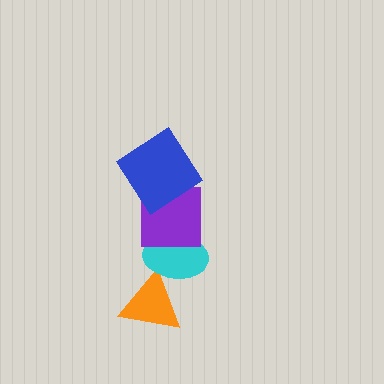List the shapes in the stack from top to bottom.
From top to bottom: the blue diamond, the purple square, the cyan ellipse, the orange triangle.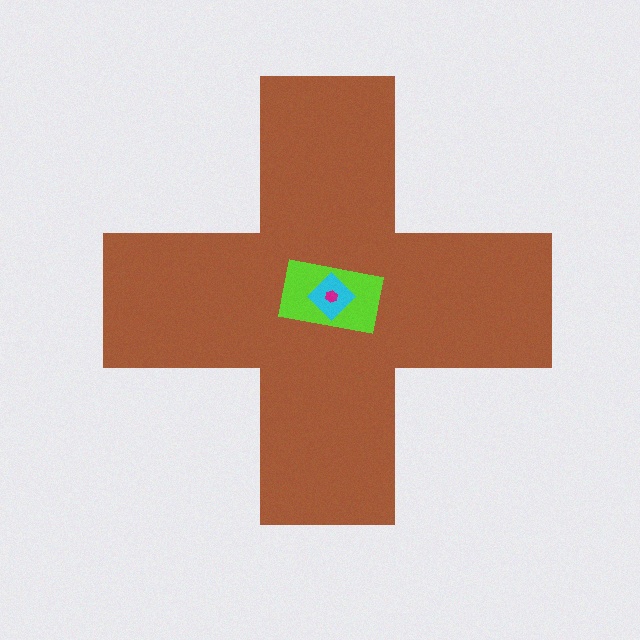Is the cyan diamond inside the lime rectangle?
Yes.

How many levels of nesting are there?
4.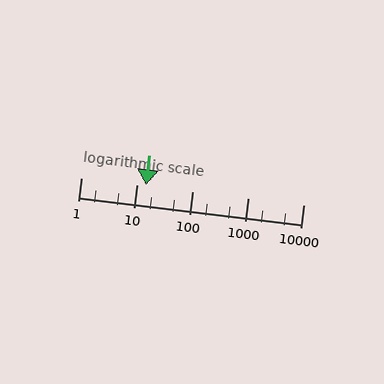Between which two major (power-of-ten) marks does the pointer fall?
The pointer is between 10 and 100.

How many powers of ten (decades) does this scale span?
The scale spans 4 decades, from 1 to 10000.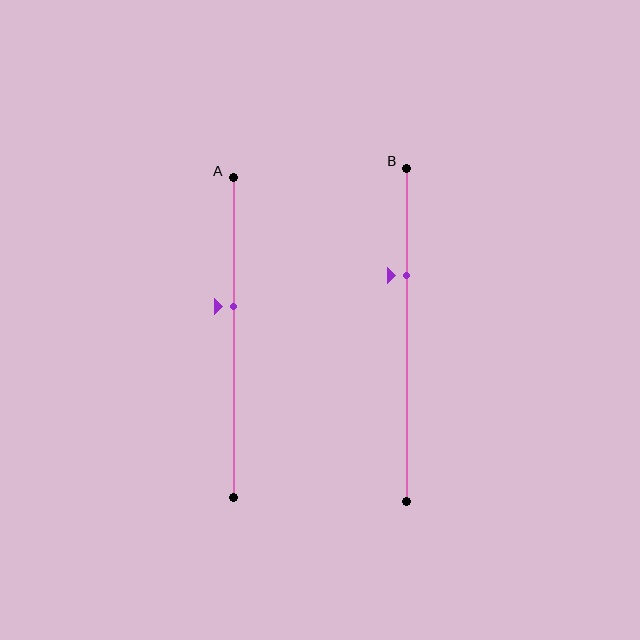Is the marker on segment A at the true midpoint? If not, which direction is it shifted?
No, the marker on segment A is shifted upward by about 10% of the segment length.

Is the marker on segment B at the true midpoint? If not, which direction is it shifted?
No, the marker on segment B is shifted upward by about 18% of the segment length.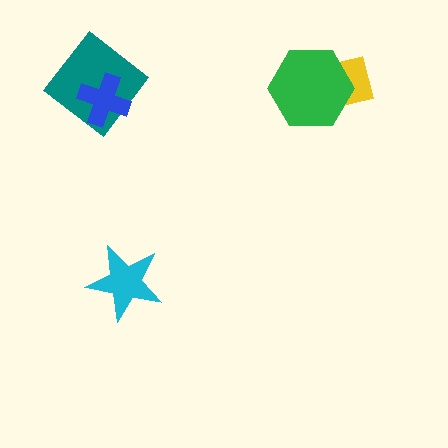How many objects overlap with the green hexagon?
1 object overlaps with the green hexagon.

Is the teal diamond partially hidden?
Yes, it is partially covered by another shape.